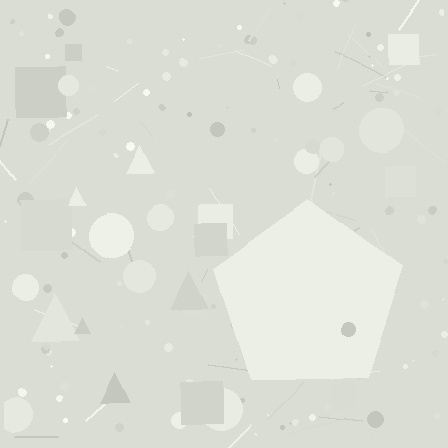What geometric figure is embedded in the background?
A pentagon is embedded in the background.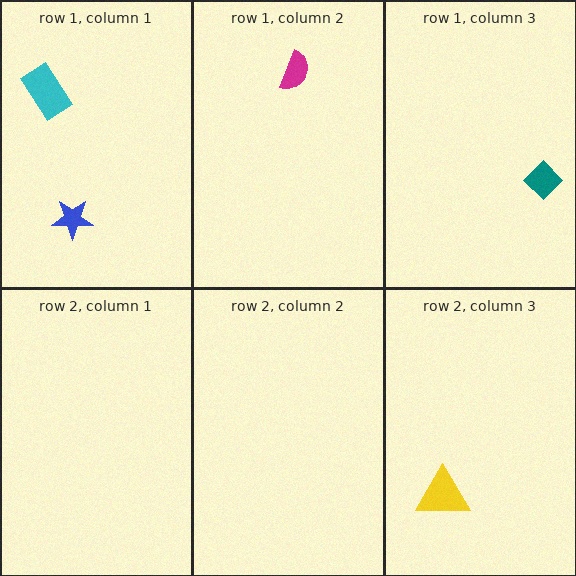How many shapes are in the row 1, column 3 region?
1.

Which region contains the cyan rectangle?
The row 1, column 1 region.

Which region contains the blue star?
The row 1, column 1 region.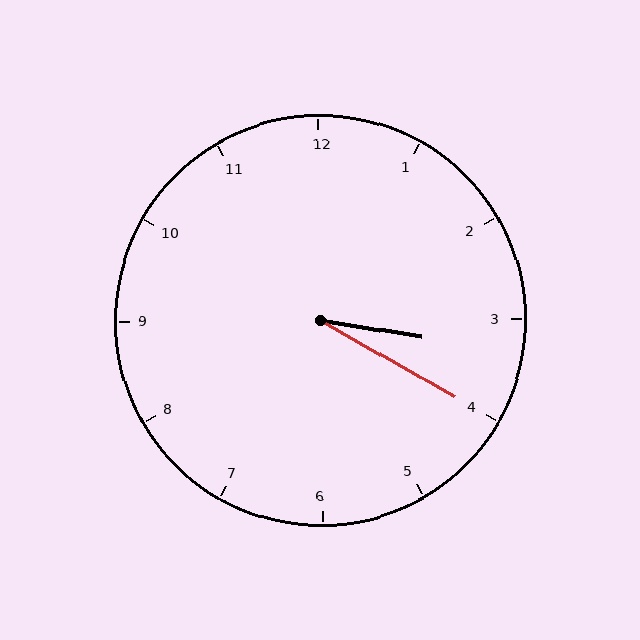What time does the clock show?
3:20.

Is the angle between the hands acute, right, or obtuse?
It is acute.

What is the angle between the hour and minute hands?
Approximately 20 degrees.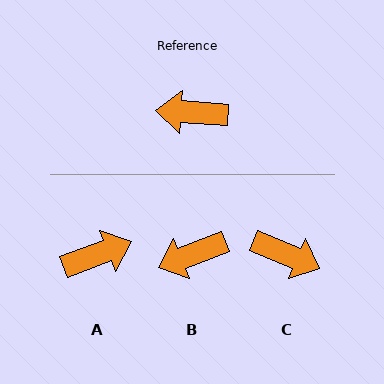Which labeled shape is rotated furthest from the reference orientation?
C, about 161 degrees away.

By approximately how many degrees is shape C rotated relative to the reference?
Approximately 161 degrees counter-clockwise.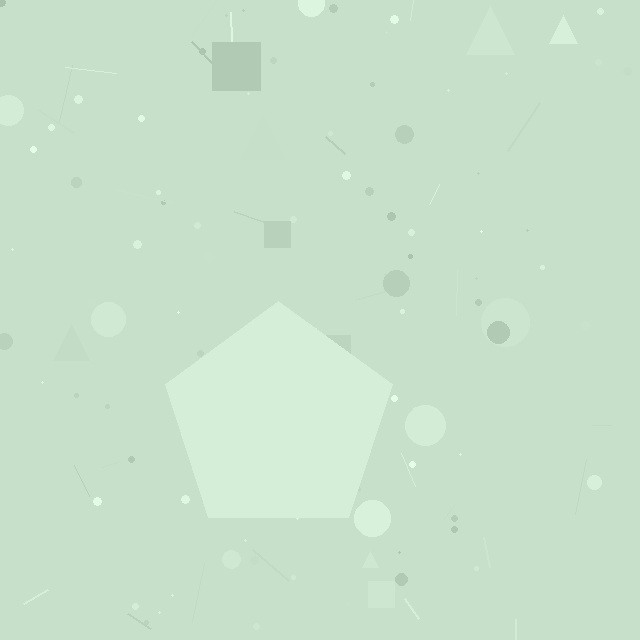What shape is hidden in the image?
A pentagon is hidden in the image.